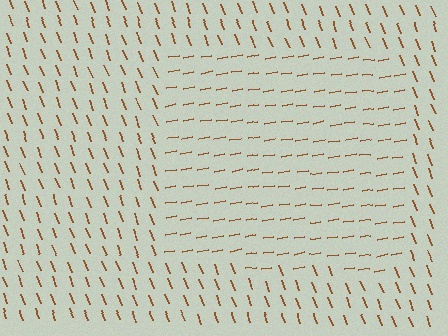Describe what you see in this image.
The image is filled with small brown line segments. A rectangle region in the image has lines oriented differently from the surrounding lines, creating a visible texture boundary.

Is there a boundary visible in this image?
Yes, there is a texture boundary formed by a change in line orientation.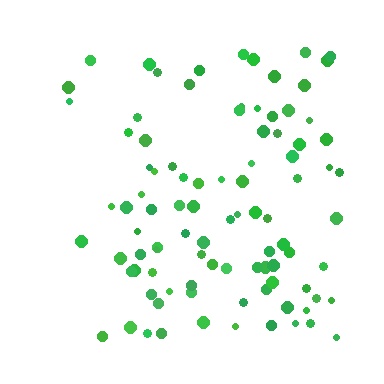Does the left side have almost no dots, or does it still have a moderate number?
Still a moderate number, just noticeably fewer than the right.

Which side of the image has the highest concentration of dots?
The right.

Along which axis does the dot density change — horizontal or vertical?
Horizontal.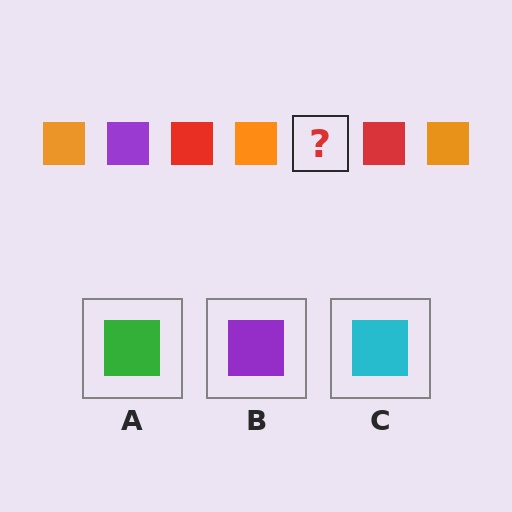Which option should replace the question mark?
Option B.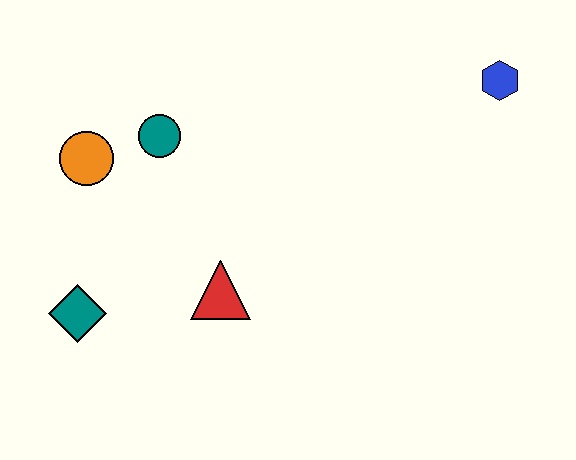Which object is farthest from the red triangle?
The blue hexagon is farthest from the red triangle.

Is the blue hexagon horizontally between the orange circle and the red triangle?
No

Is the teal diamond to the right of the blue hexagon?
No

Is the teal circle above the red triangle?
Yes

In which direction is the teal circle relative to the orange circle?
The teal circle is to the right of the orange circle.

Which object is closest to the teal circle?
The orange circle is closest to the teal circle.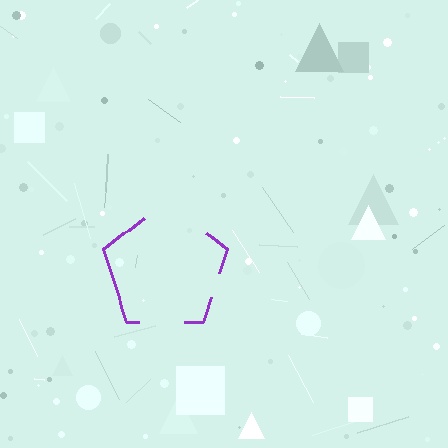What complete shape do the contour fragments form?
The contour fragments form a pentagon.